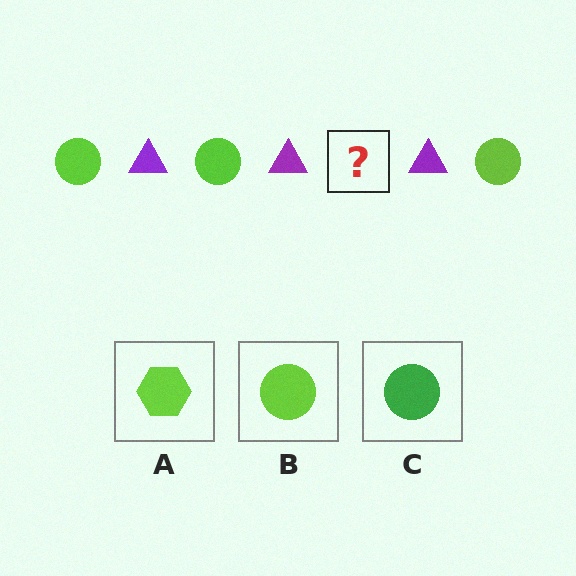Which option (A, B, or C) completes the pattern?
B.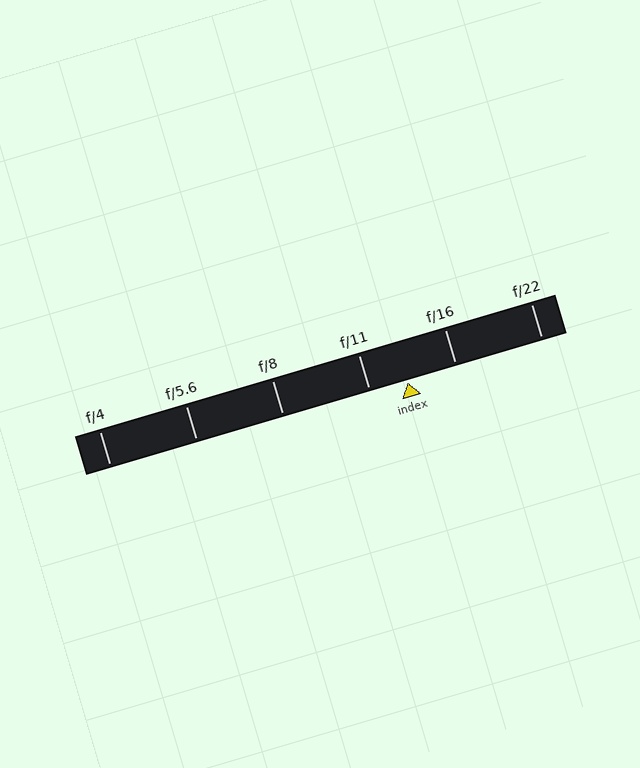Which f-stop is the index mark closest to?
The index mark is closest to f/11.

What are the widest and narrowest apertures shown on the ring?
The widest aperture shown is f/4 and the narrowest is f/22.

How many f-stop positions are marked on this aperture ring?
There are 6 f-stop positions marked.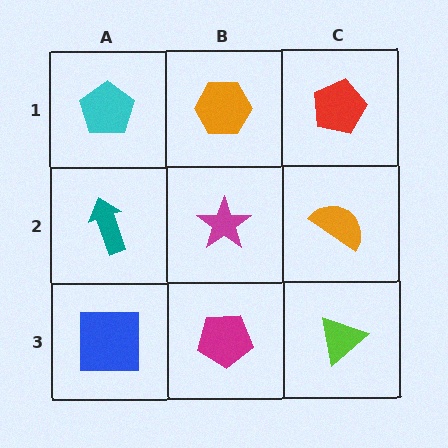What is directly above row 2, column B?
An orange hexagon.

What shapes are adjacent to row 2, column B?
An orange hexagon (row 1, column B), a magenta pentagon (row 3, column B), a teal arrow (row 2, column A), an orange semicircle (row 2, column C).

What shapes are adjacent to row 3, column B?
A magenta star (row 2, column B), a blue square (row 3, column A), a lime triangle (row 3, column C).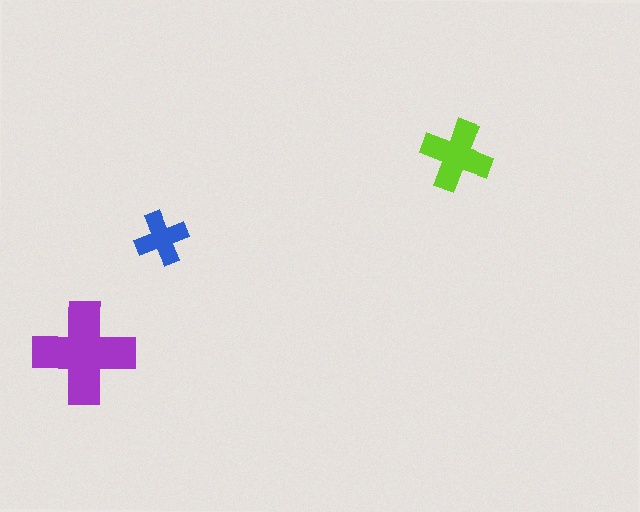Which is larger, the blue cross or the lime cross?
The lime one.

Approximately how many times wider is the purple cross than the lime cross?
About 1.5 times wider.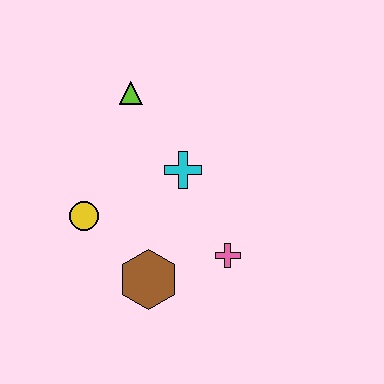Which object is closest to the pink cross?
The brown hexagon is closest to the pink cross.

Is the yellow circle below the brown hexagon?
No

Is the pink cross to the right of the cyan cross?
Yes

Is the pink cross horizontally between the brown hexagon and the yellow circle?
No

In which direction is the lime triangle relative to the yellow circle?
The lime triangle is above the yellow circle.